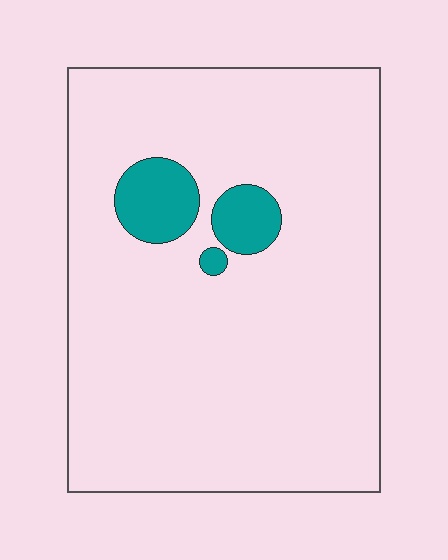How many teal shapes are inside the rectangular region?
3.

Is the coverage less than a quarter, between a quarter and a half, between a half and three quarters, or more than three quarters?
Less than a quarter.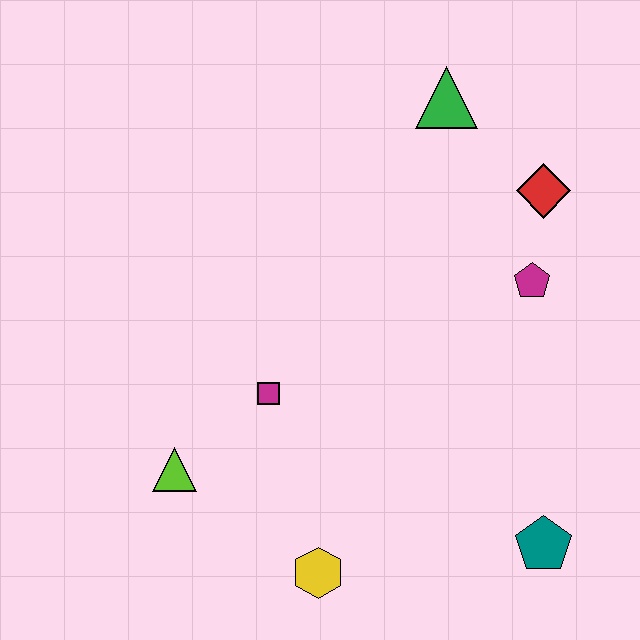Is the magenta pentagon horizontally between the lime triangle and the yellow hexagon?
No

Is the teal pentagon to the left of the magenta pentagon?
No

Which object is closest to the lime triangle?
The magenta square is closest to the lime triangle.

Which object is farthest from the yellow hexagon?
The green triangle is farthest from the yellow hexagon.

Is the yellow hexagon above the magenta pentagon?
No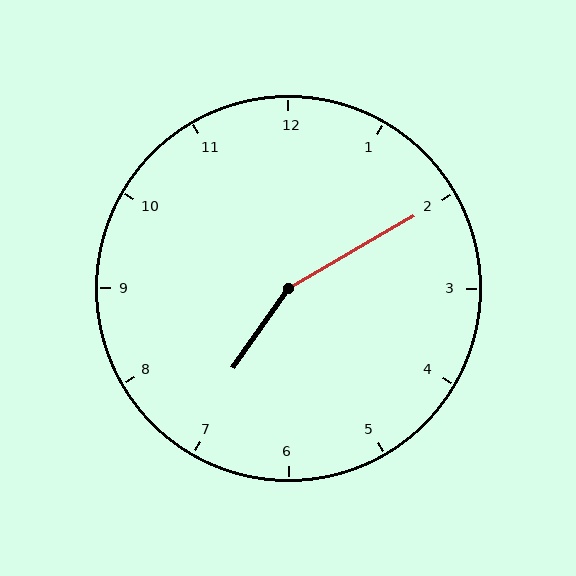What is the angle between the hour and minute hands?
Approximately 155 degrees.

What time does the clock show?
7:10.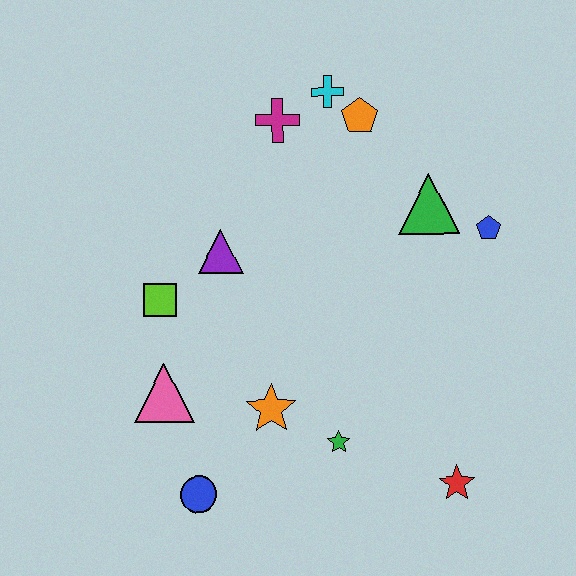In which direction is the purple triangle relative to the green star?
The purple triangle is above the green star.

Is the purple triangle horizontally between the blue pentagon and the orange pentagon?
No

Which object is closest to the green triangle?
The blue pentagon is closest to the green triangle.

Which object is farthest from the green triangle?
The blue circle is farthest from the green triangle.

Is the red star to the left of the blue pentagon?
Yes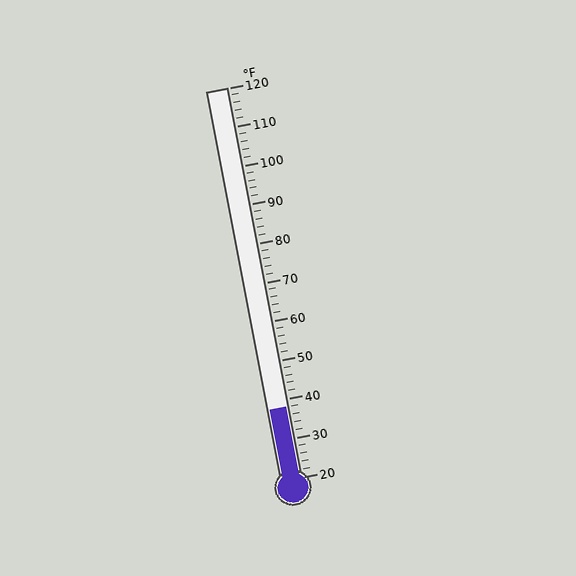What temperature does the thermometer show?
The thermometer shows approximately 38°F.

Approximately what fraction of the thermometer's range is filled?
The thermometer is filled to approximately 20% of its range.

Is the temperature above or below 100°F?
The temperature is below 100°F.